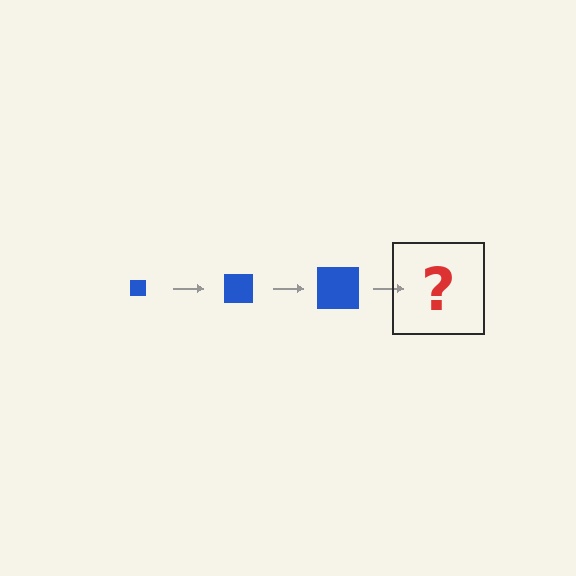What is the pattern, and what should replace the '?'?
The pattern is that the square gets progressively larger each step. The '?' should be a blue square, larger than the previous one.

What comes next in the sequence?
The next element should be a blue square, larger than the previous one.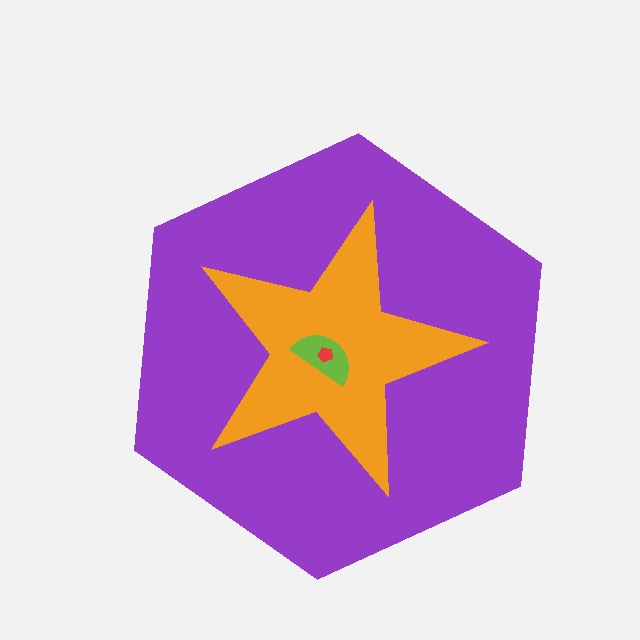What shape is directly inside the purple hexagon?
The orange star.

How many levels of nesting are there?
4.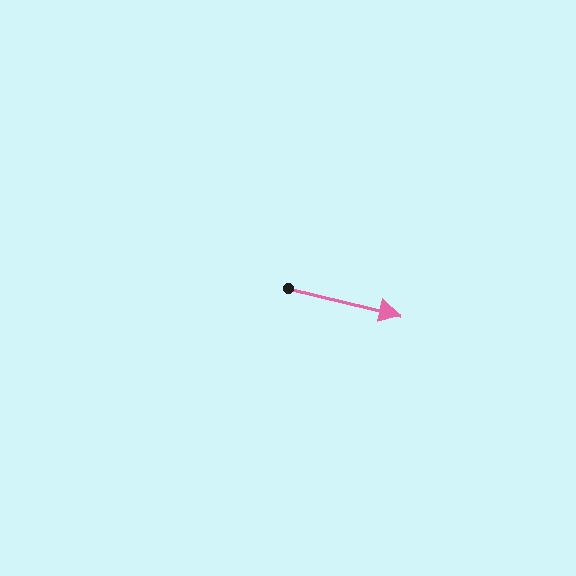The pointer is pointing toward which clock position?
Roughly 3 o'clock.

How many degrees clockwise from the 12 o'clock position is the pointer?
Approximately 104 degrees.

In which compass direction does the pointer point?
East.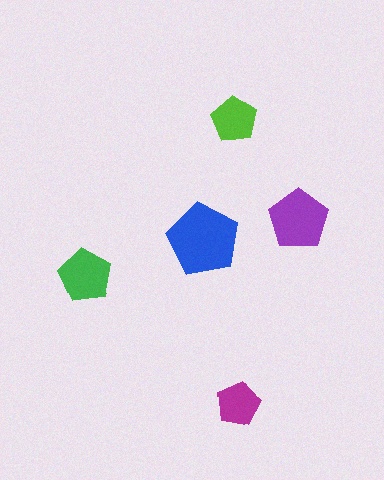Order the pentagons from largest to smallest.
the blue one, the purple one, the green one, the lime one, the magenta one.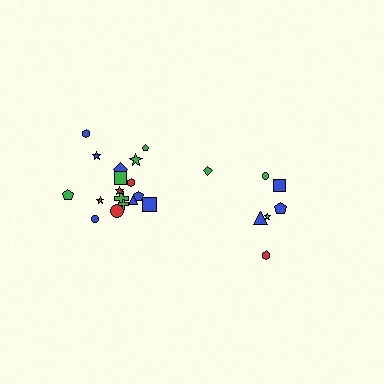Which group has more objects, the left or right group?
The left group.